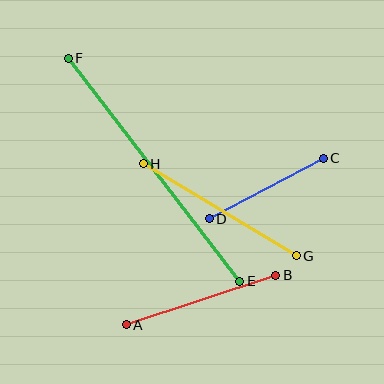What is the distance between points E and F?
The distance is approximately 281 pixels.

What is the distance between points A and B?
The distance is approximately 157 pixels.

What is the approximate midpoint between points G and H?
The midpoint is at approximately (220, 210) pixels.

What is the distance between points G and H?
The distance is approximately 179 pixels.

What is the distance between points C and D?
The distance is approximately 129 pixels.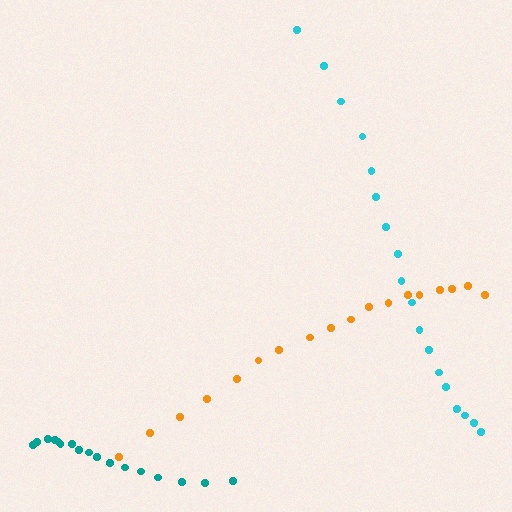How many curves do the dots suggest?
There are 3 distinct paths.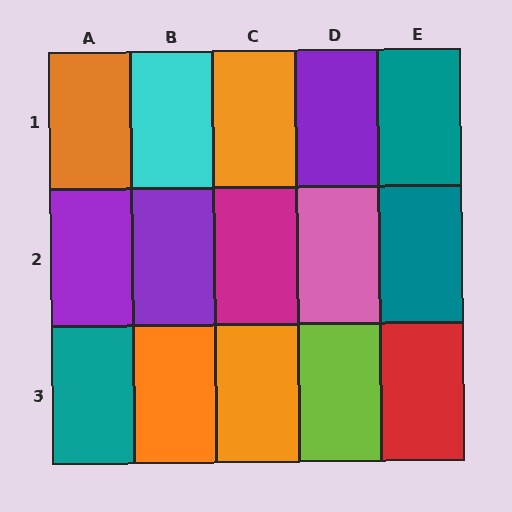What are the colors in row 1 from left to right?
Orange, cyan, orange, purple, teal.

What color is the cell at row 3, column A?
Teal.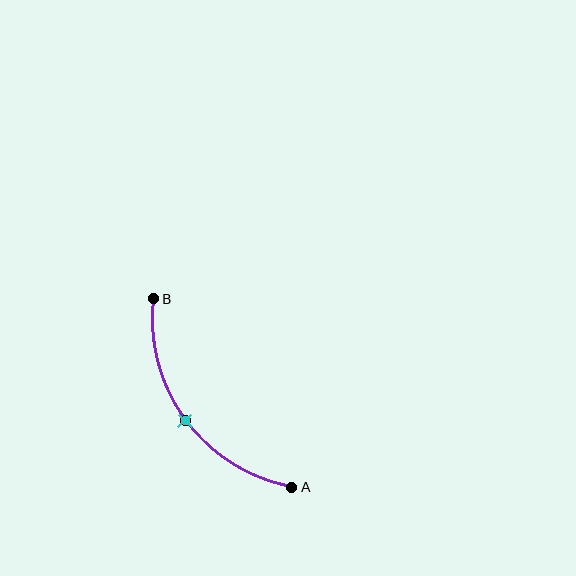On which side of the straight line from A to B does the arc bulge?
The arc bulges below and to the left of the straight line connecting A and B.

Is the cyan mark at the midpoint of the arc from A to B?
Yes. The cyan mark lies on the arc at equal arc-length from both A and B — it is the arc midpoint.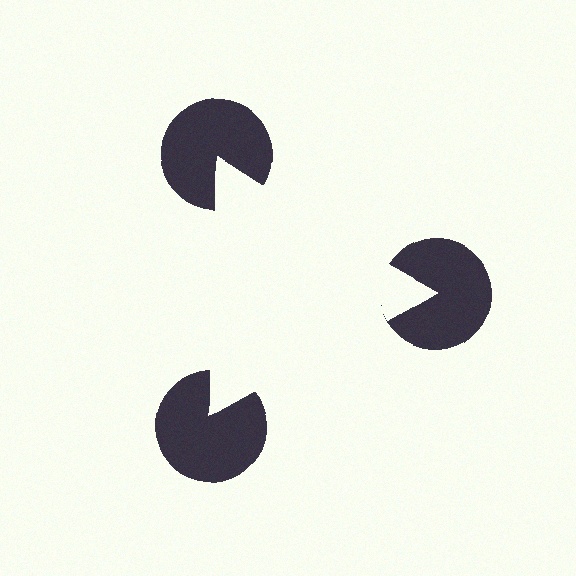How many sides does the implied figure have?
3 sides.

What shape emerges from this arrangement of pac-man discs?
An illusory triangle — its edges are inferred from the aligned wedge cuts in the pac-man discs, not physically drawn.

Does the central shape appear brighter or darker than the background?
It typically appears slightly brighter than the background, even though no actual brightness change is drawn.